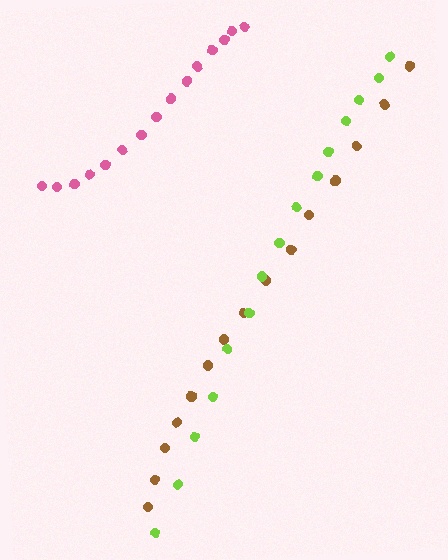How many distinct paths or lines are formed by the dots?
There are 3 distinct paths.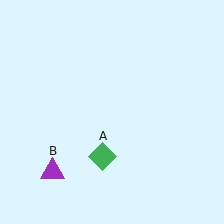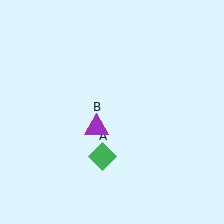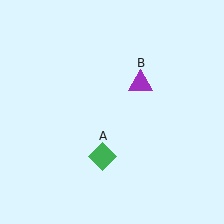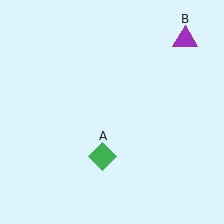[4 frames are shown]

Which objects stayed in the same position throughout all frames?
Green diamond (object A) remained stationary.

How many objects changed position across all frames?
1 object changed position: purple triangle (object B).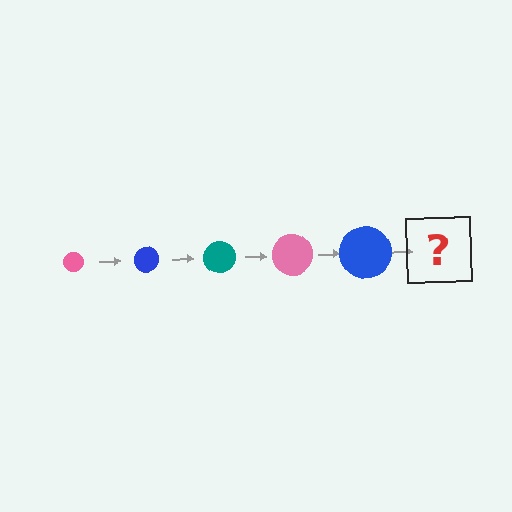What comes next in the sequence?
The next element should be a teal circle, larger than the previous one.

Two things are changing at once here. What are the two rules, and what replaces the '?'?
The two rules are that the circle grows larger each step and the color cycles through pink, blue, and teal. The '?' should be a teal circle, larger than the previous one.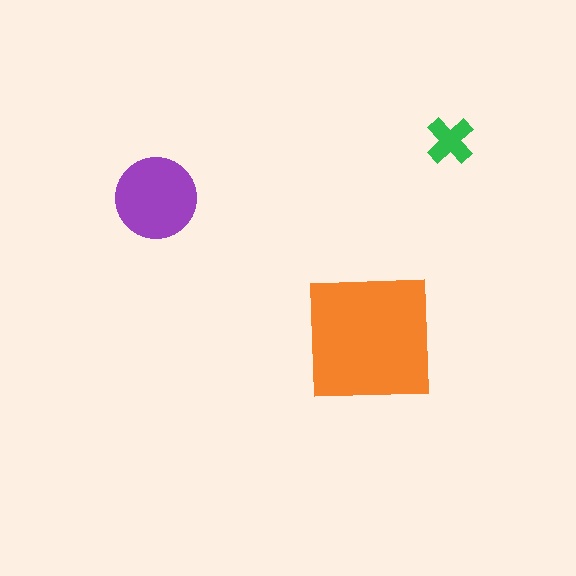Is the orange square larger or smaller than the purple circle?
Larger.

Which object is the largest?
The orange square.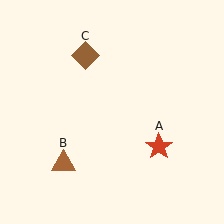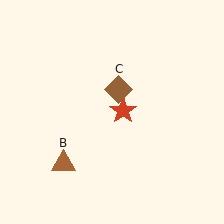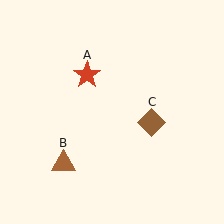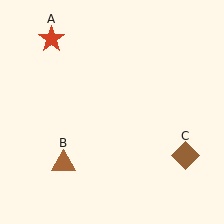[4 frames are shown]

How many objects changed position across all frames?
2 objects changed position: red star (object A), brown diamond (object C).